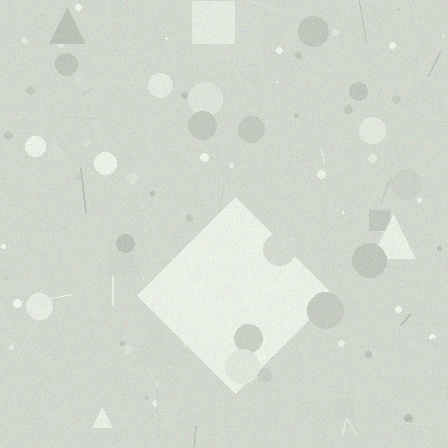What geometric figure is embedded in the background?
A diamond is embedded in the background.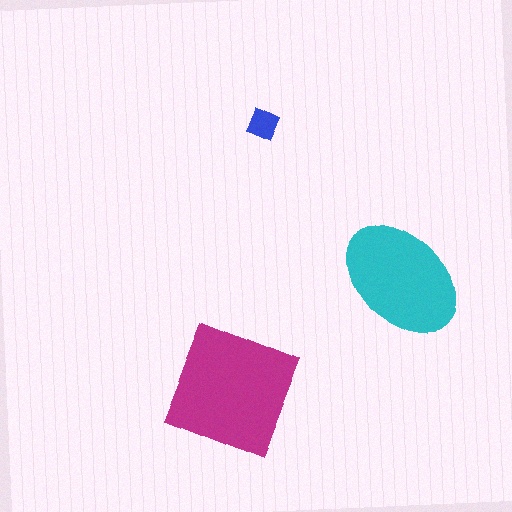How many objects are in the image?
There are 3 objects in the image.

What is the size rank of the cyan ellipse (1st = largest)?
2nd.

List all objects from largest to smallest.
The magenta square, the cyan ellipse, the blue diamond.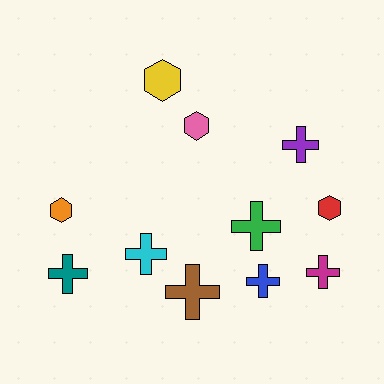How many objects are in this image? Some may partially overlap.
There are 11 objects.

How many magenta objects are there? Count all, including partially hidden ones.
There is 1 magenta object.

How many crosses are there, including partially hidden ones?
There are 7 crosses.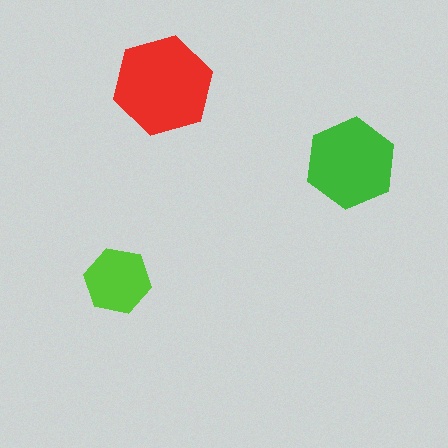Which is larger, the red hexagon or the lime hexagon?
The red one.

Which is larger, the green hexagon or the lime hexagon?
The green one.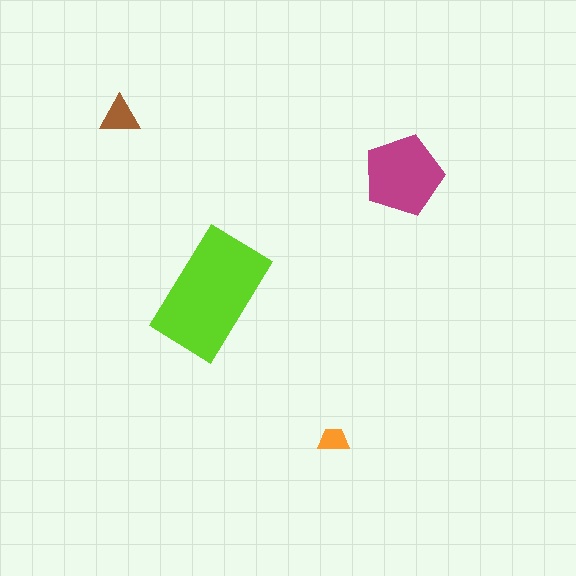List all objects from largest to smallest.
The lime rectangle, the magenta pentagon, the brown triangle, the orange trapezoid.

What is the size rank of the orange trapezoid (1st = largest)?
4th.